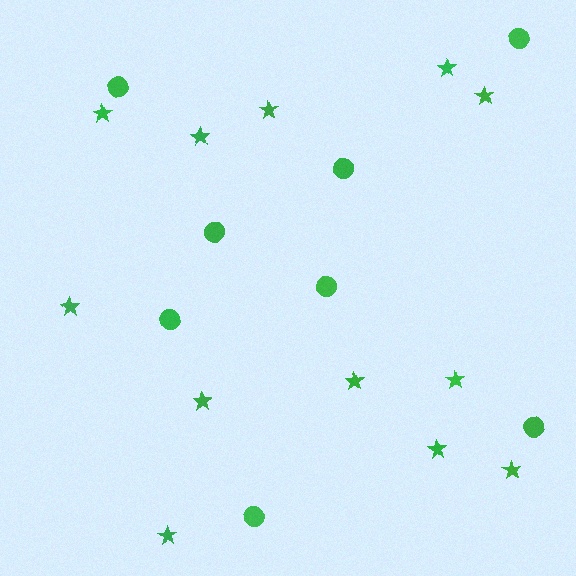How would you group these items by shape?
There are 2 groups: one group of stars (12) and one group of circles (8).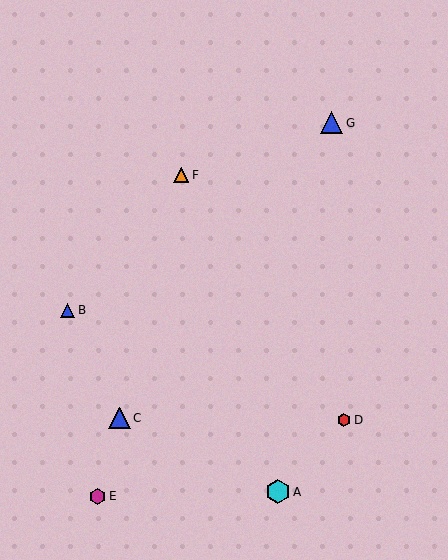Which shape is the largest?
The cyan hexagon (labeled A) is the largest.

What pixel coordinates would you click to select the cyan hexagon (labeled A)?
Click at (278, 492) to select the cyan hexagon A.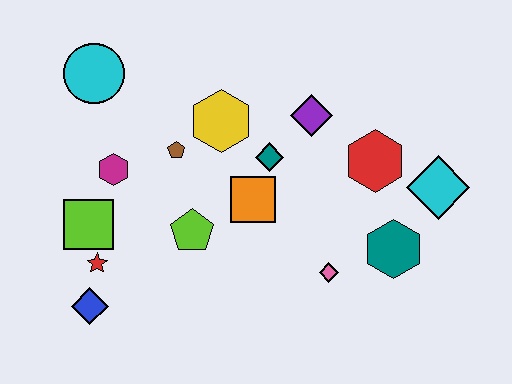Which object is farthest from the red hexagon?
The blue diamond is farthest from the red hexagon.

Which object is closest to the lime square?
The red star is closest to the lime square.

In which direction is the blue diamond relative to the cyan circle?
The blue diamond is below the cyan circle.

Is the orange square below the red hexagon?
Yes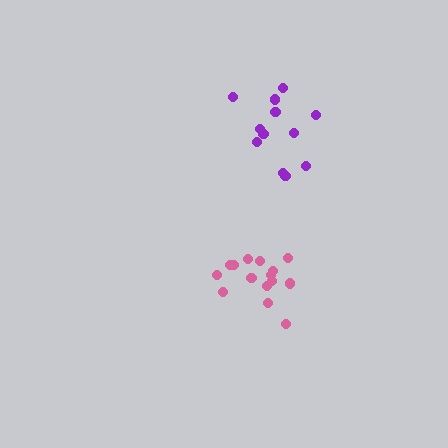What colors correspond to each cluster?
The clusters are colored: purple, pink.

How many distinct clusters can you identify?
There are 2 distinct clusters.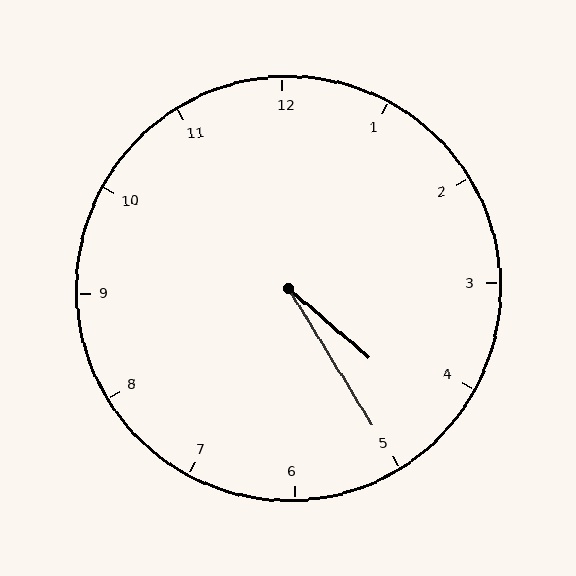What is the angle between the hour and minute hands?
Approximately 18 degrees.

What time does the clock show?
4:25.